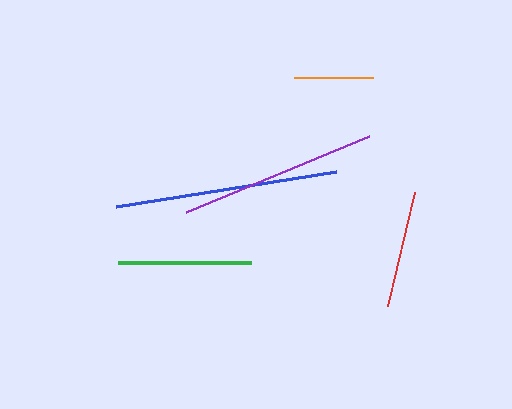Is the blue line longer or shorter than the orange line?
The blue line is longer than the orange line.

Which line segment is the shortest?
The orange line is the shortest at approximately 80 pixels.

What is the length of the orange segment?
The orange segment is approximately 80 pixels long.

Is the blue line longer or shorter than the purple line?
The blue line is longer than the purple line.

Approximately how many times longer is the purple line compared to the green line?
The purple line is approximately 1.5 times the length of the green line.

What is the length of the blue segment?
The blue segment is approximately 223 pixels long.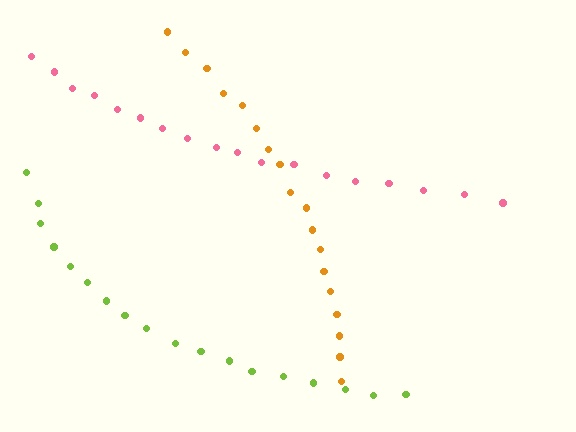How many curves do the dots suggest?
There are 3 distinct paths.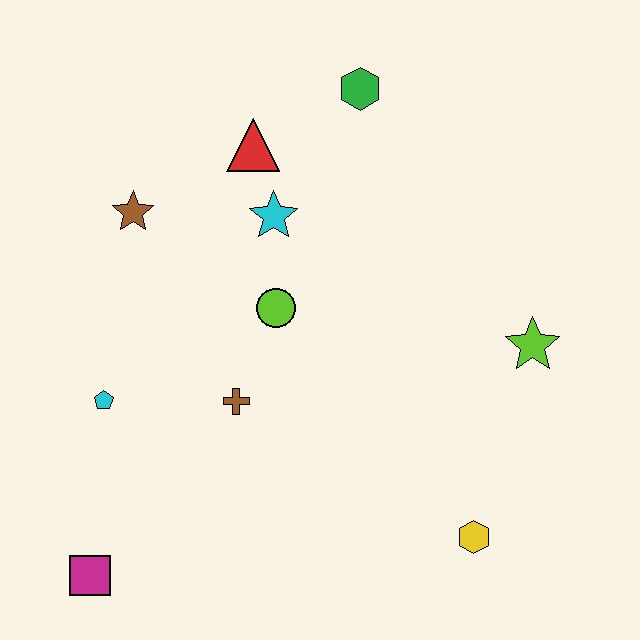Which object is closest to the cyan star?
The red triangle is closest to the cyan star.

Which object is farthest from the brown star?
The yellow hexagon is farthest from the brown star.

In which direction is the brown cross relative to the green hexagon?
The brown cross is below the green hexagon.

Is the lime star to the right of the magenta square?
Yes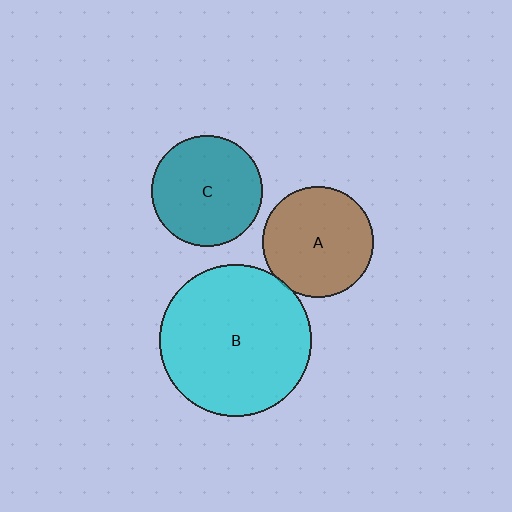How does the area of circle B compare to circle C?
Approximately 1.9 times.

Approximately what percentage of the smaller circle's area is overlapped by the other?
Approximately 5%.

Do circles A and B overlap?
Yes.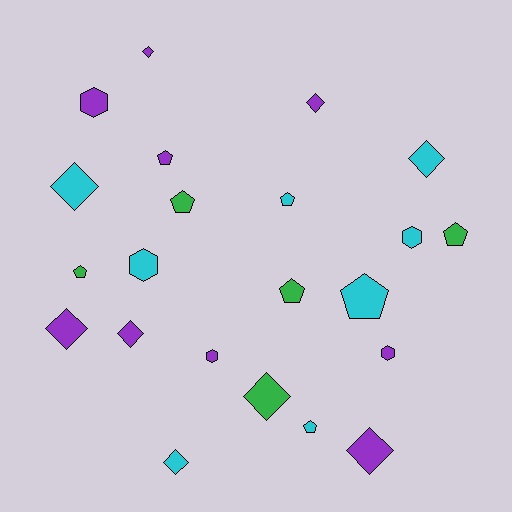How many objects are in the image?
There are 22 objects.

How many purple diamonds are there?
There are 5 purple diamonds.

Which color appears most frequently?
Purple, with 9 objects.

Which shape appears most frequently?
Diamond, with 9 objects.